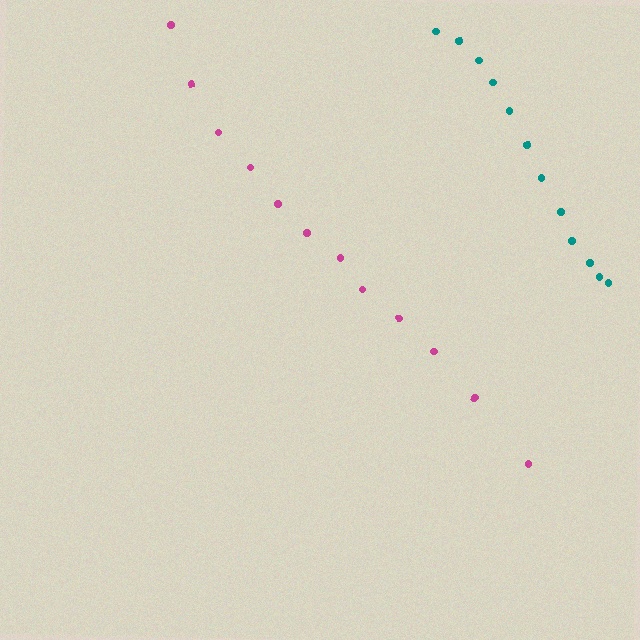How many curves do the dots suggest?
There are 2 distinct paths.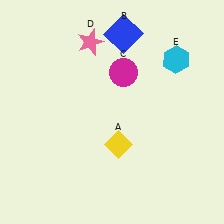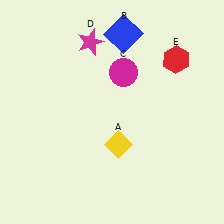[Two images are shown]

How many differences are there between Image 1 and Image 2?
There are 2 differences between the two images.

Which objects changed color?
D changed from pink to magenta. E changed from cyan to red.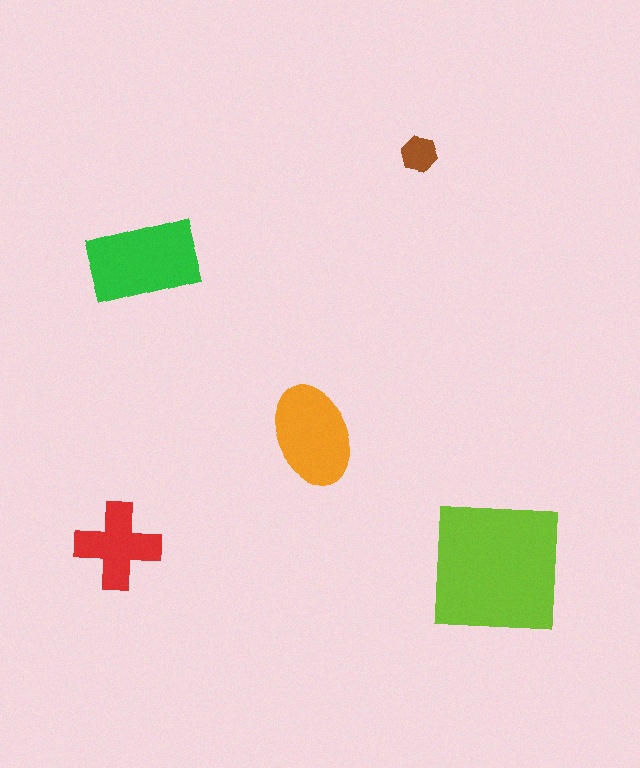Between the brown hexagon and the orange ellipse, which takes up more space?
The orange ellipse.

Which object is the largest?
The lime square.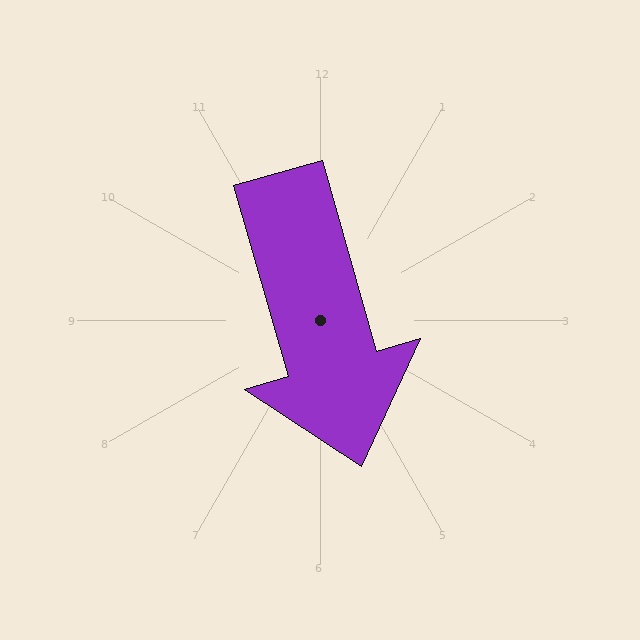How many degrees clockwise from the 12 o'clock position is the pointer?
Approximately 164 degrees.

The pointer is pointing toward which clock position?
Roughly 5 o'clock.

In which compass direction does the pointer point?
South.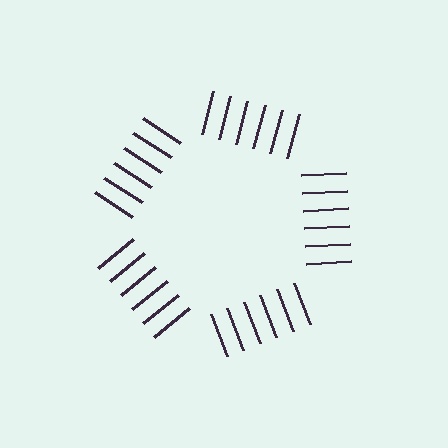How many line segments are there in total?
30 — 6 along each of the 5 edges.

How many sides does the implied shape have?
5 sides — the line-ends trace a pentagon.